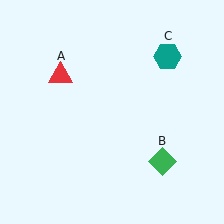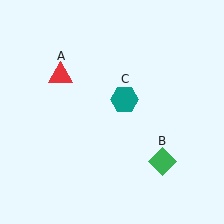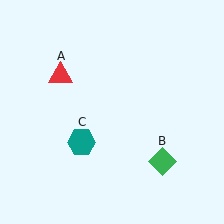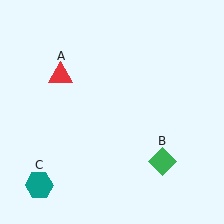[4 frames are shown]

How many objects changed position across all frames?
1 object changed position: teal hexagon (object C).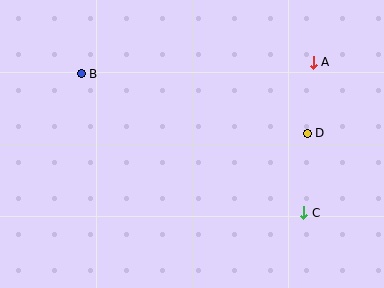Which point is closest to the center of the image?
Point D at (307, 133) is closest to the center.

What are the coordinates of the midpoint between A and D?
The midpoint between A and D is at (310, 98).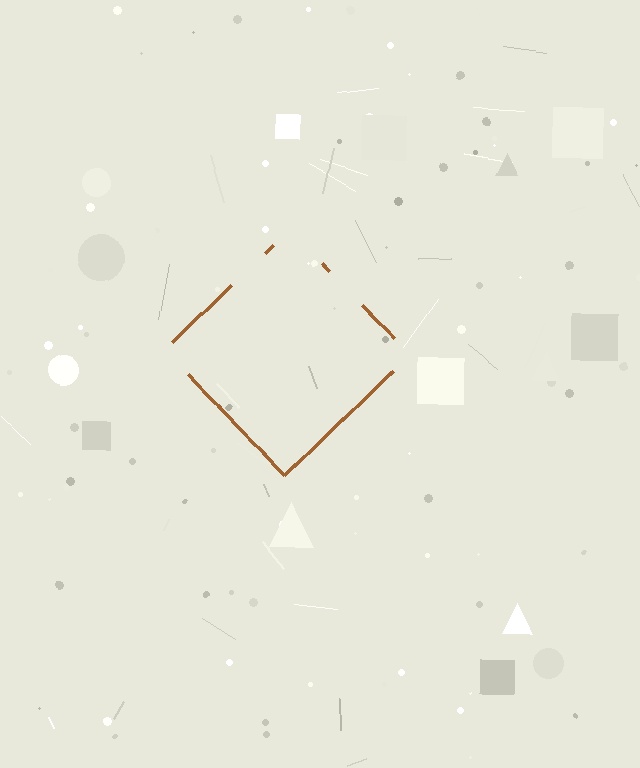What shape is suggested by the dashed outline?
The dashed outline suggests a diamond.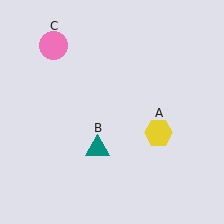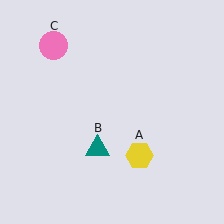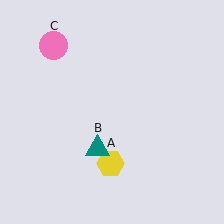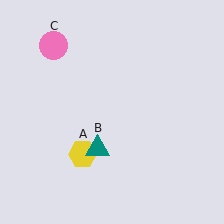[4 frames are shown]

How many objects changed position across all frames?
1 object changed position: yellow hexagon (object A).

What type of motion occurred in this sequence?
The yellow hexagon (object A) rotated clockwise around the center of the scene.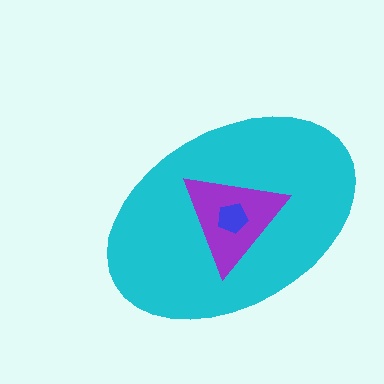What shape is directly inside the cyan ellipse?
The purple triangle.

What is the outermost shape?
The cyan ellipse.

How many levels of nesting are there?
3.